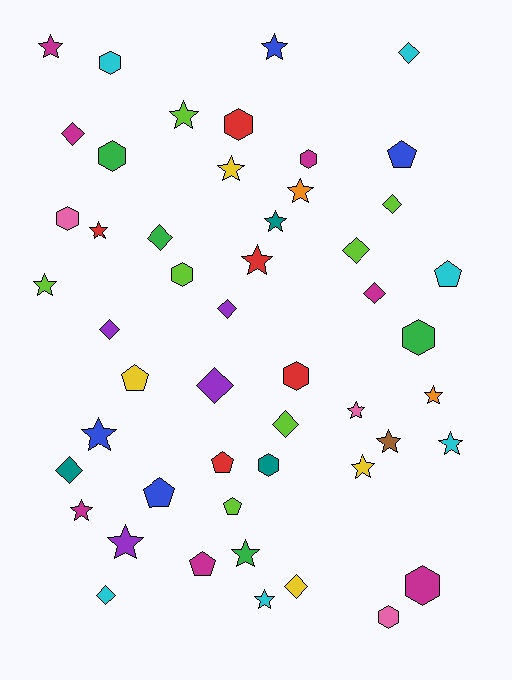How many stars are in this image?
There are 19 stars.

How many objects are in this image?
There are 50 objects.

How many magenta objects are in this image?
There are 7 magenta objects.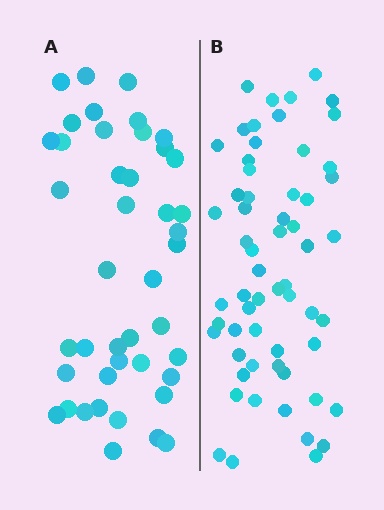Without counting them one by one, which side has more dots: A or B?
Region B (the right region) has more dots.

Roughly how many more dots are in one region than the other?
Region B has approximately 15 more dots than region A.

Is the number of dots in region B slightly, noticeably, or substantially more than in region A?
Region B has noticeably more, but not dramatically so. The ratio is roughly 1.4 to 1.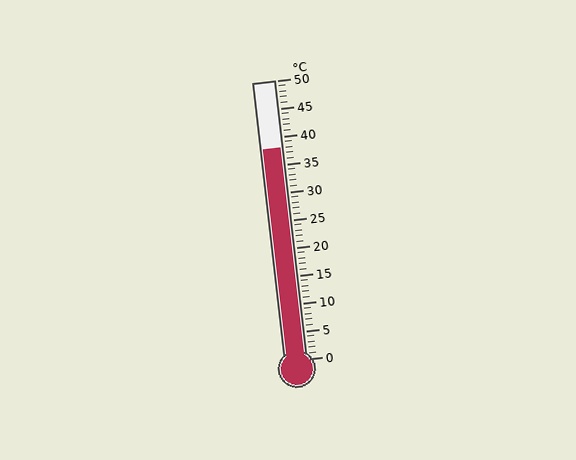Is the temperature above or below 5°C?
The temperature is above 5°C.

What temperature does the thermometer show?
The thermometer shows approximately 38°C.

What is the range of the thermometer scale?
The thermometer scale ranges from 0°C to 50°C.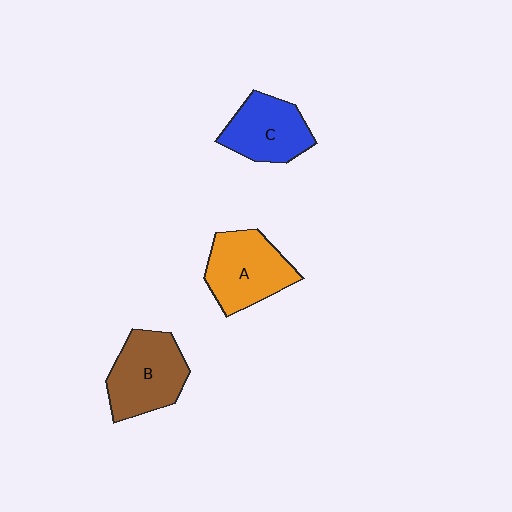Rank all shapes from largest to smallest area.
From largest to smallest: B (brown), A (orange), C (blue).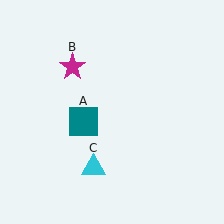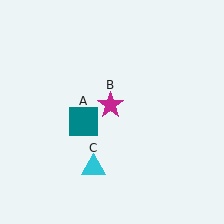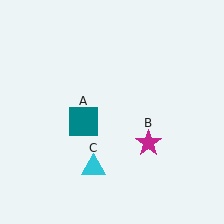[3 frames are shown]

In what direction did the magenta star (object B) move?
The magenta star (object B) moved down and to the right.